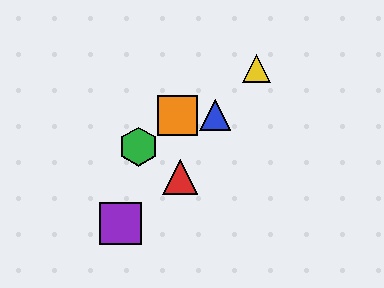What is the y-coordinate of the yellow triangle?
The yellow triangle is at y≈68.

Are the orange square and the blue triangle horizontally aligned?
Yes, both are at y≈115.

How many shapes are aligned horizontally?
2 shapes (the blue triangle, the orange square) are aligned horizontally.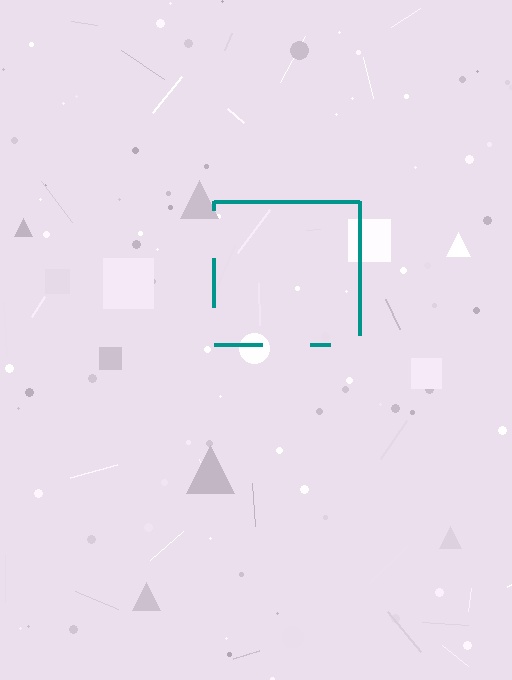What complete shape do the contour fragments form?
The contour fragments form a square.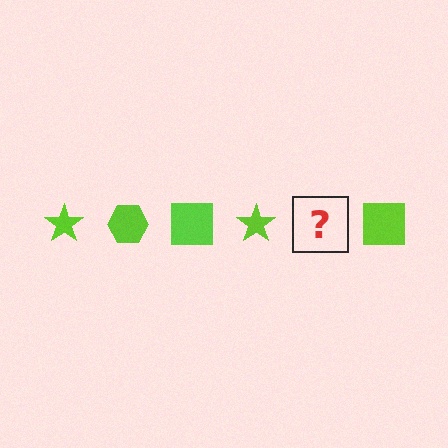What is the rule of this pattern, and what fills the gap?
The rule is that the pattern cycles through star, hexagon, square shapes in lime. The gap should be filled with a lime hexagon.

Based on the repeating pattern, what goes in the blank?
The blank should be a lime hexagon.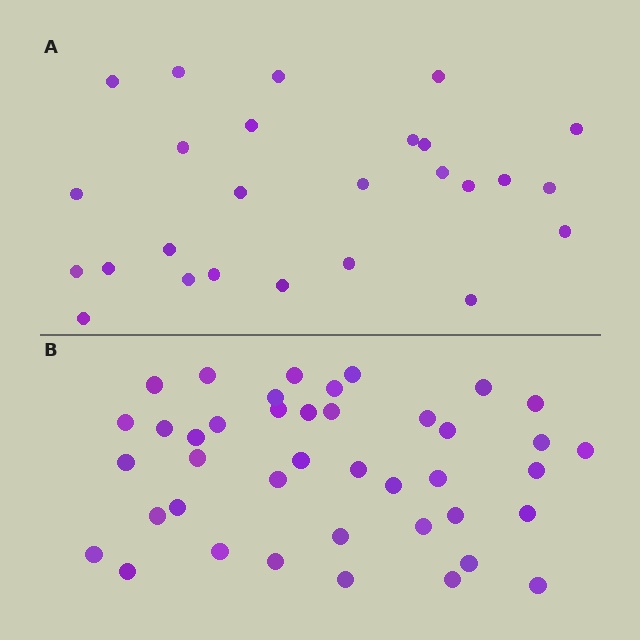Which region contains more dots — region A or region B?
Region B (the bottom region) has more dots.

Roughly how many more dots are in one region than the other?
Region B has approximately 15 more dots than region A.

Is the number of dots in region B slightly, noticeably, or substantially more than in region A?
Region B has substantially more. The ratio is roughly 1.6 to 1.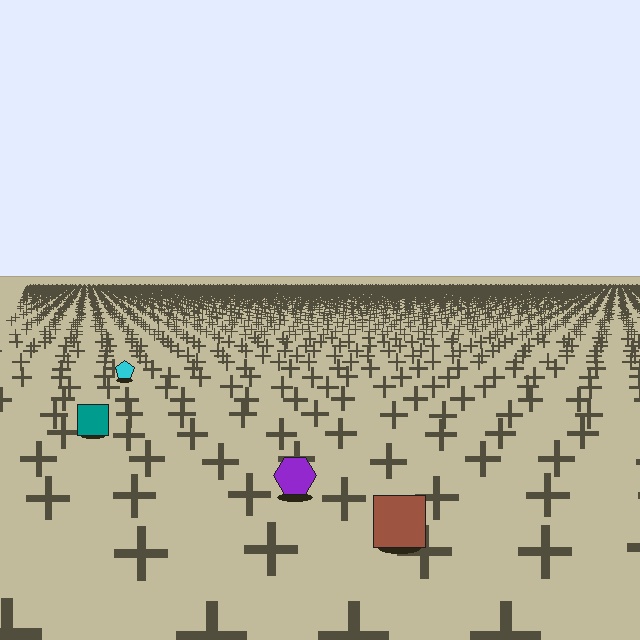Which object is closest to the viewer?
The brown square is closest. The texture marks near it are larger and more spread out.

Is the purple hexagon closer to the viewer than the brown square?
No. The brown square is closer — you can tell from the texture gradient: the ground texture is coarser near it.